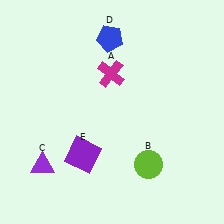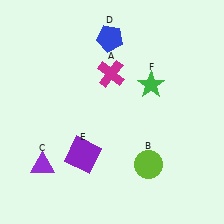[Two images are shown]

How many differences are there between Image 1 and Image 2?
There is 1 difference between the two images.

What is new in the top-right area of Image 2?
A green star (F) was added in the top-right area of Image 2.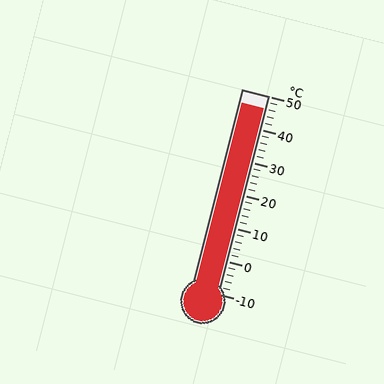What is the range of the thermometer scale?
The thermometer scale ranges from -10°C to 50°C.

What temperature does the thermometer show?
The thermometer shows approximately 46°C.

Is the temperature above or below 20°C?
The temperature is above 20°C.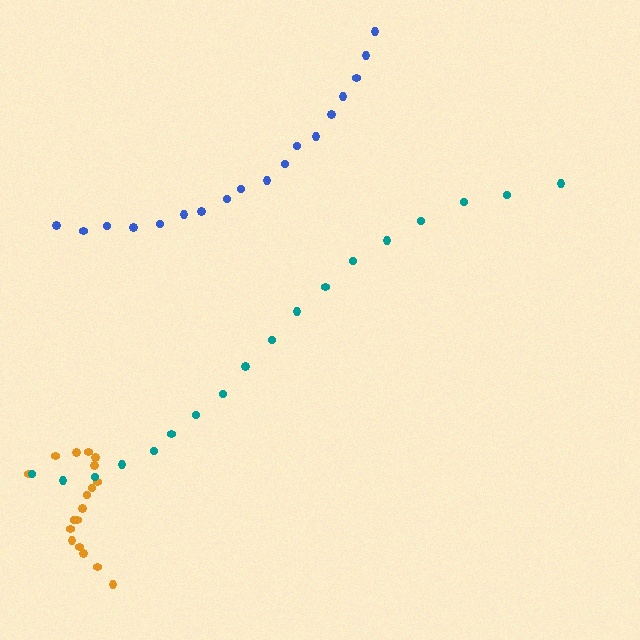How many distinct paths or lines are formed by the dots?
There are 3 distinct paths.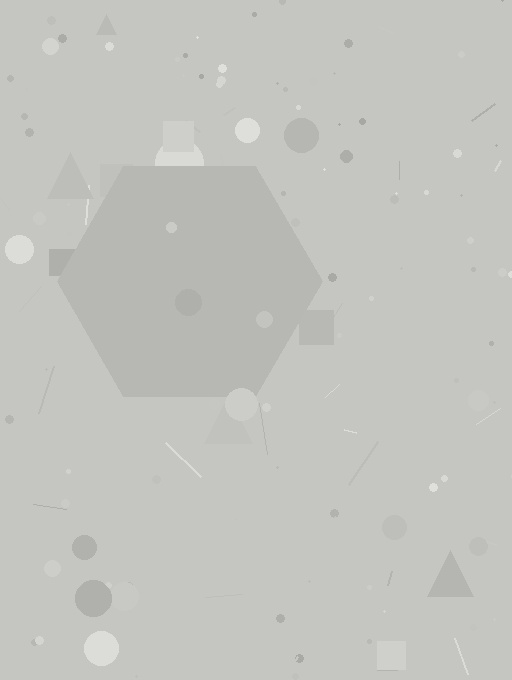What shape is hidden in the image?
A hexagon is hidden in the image.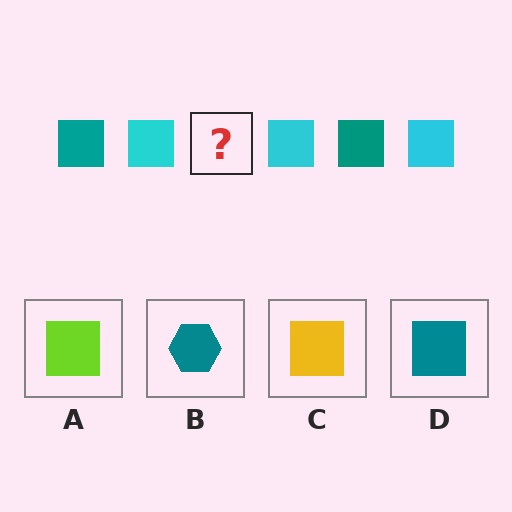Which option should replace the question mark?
Option D.